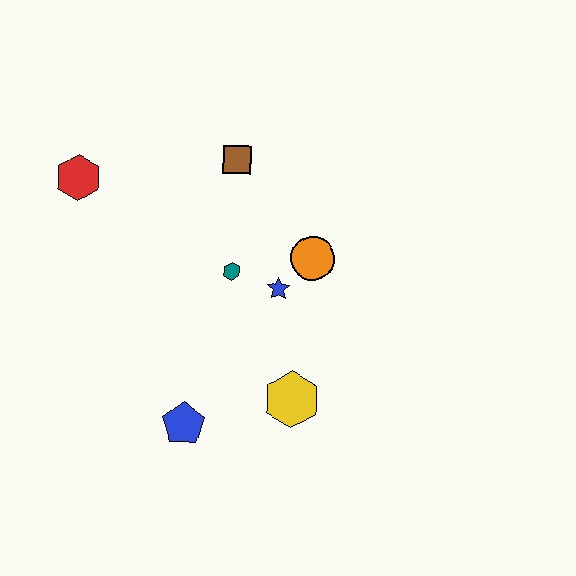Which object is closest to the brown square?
The teal hexagon is closest to the brown square.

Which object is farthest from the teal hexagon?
The red hexagon is farthest from the teal hexagon.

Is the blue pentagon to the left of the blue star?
Yes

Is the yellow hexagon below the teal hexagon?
Yes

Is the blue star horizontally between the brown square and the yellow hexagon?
Yes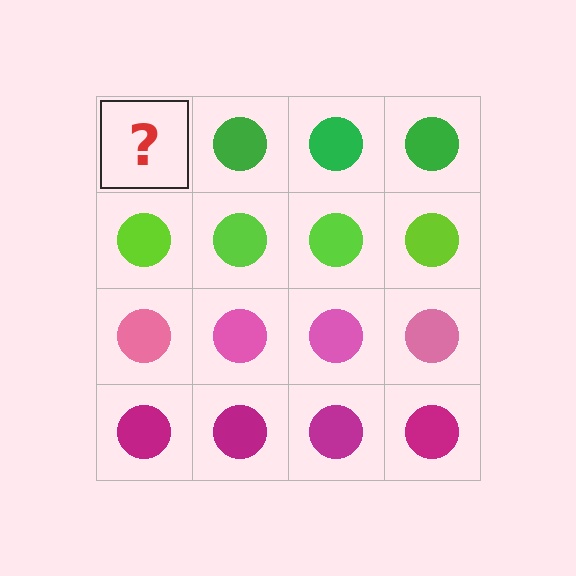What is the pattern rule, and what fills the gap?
The rule is that each row has a consistent color. The gap should be filled with a green circle.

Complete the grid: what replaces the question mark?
The question mark should be replaced with a green circle.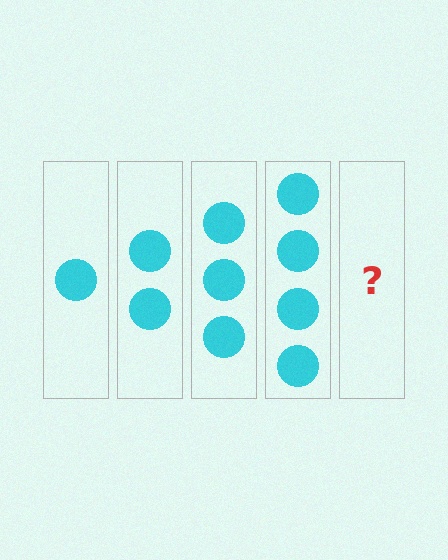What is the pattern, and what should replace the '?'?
The pattern is that each step adds one more circle. The '?' should be 5 circles.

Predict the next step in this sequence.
The next step is 5 circles.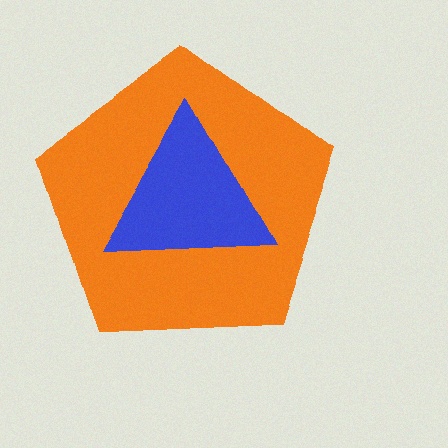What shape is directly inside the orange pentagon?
The blue triangle.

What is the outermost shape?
The orange pentagon.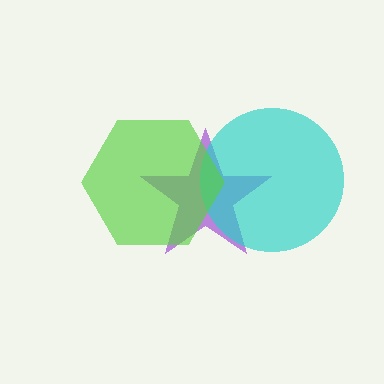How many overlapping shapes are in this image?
There are 3 overlapping shapes in the image.